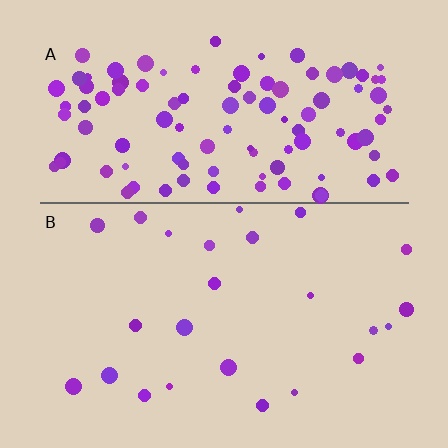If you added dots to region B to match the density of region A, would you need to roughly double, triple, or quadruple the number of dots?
Approximately quadruple.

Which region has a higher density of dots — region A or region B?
A (the top).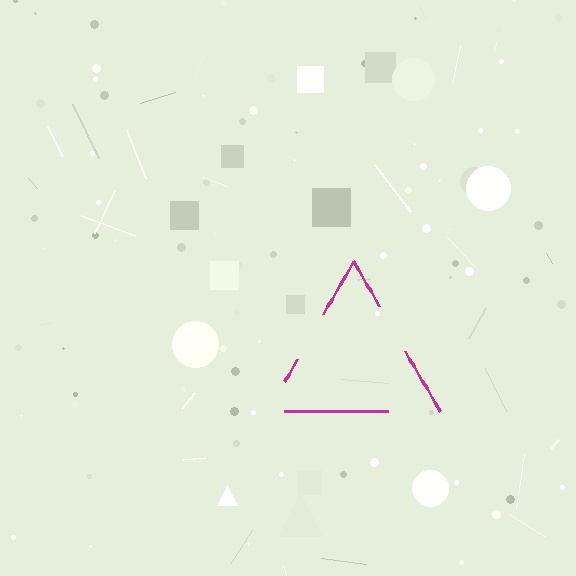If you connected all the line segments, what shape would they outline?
They would outline a triangle.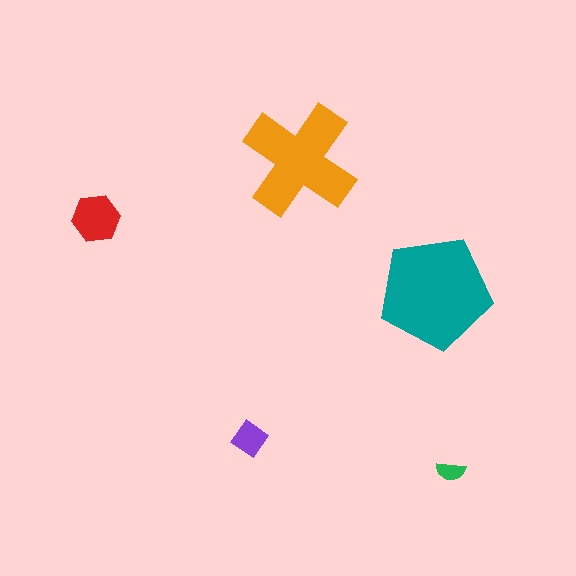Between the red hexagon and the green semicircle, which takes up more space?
The red hexagon.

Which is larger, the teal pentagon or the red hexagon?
The teal pentagon.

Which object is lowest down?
The green semicircle is bottommost.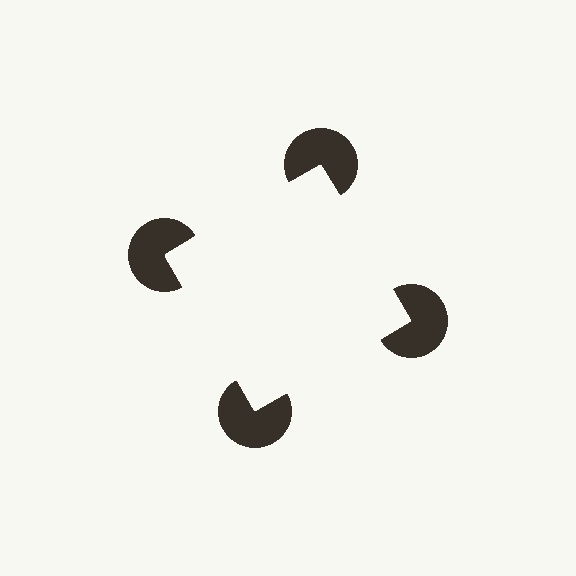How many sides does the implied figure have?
4 sides.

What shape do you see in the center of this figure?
An illusory square — its edges are inferred from the aligned wedge cuts in the pac-man discs, not physically drawn.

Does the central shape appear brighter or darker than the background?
It typically appears slightly brighter than the background, even though no actual brightness change is drawn.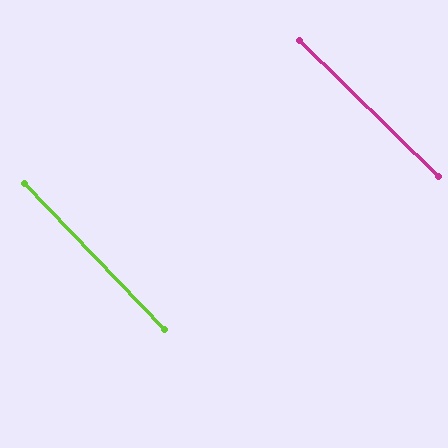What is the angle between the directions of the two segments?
Approximately 2 degrees.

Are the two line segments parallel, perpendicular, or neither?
Parallel — their directions differ by only 1.9°.